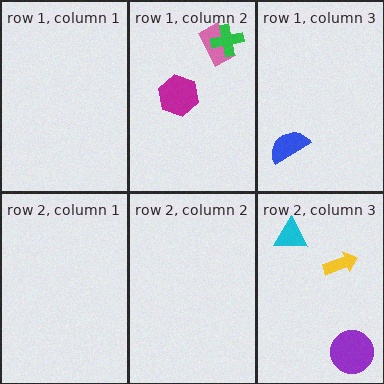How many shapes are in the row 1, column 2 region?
3.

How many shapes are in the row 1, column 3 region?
1.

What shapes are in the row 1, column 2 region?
The magenta hexagon, the pink rectangle, the green cross.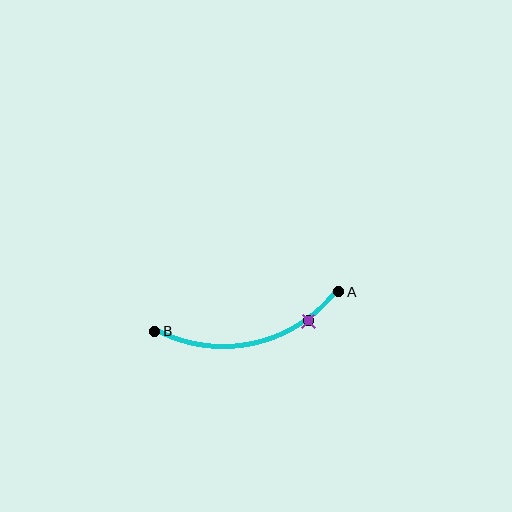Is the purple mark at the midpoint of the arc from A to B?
No. The purple mark lies on the arc but is closer to endpoint A. The arc midpoint would be at the point on the curve equidistant along the arc from both A and B.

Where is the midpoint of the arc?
The arc midpoint is the point on the curve farthest from the straight line joining A and B. It sits below that line.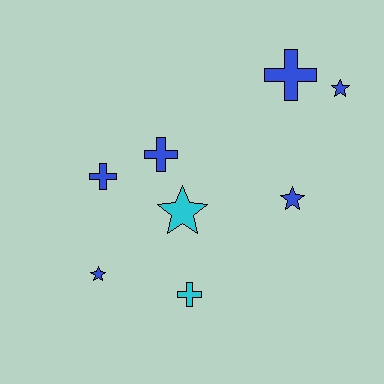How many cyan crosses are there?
There is 1 cyan cross.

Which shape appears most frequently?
Star, with 4 objects.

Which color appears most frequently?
Blue, with 6 objects.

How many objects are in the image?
There are 8 objects.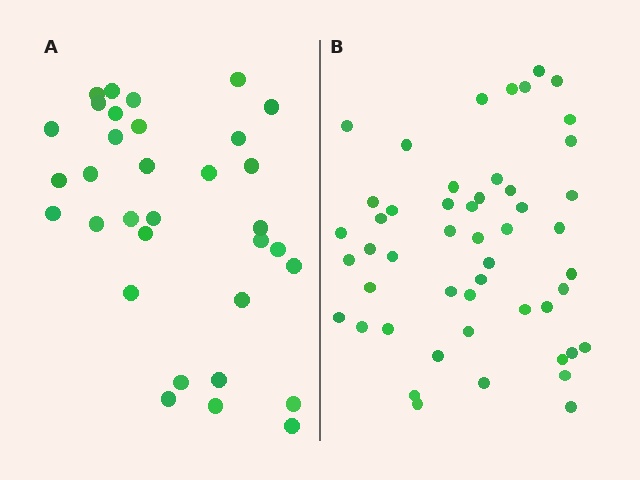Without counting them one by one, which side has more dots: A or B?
Region B (the right region) has more dots.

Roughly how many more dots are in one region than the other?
Region B has approximately 15 more dots than region A.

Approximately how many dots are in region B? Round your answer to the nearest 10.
About 50 dots.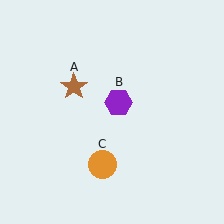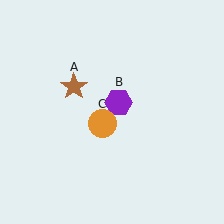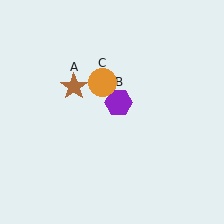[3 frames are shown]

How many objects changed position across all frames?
1 object changed position: orange circle (object C).